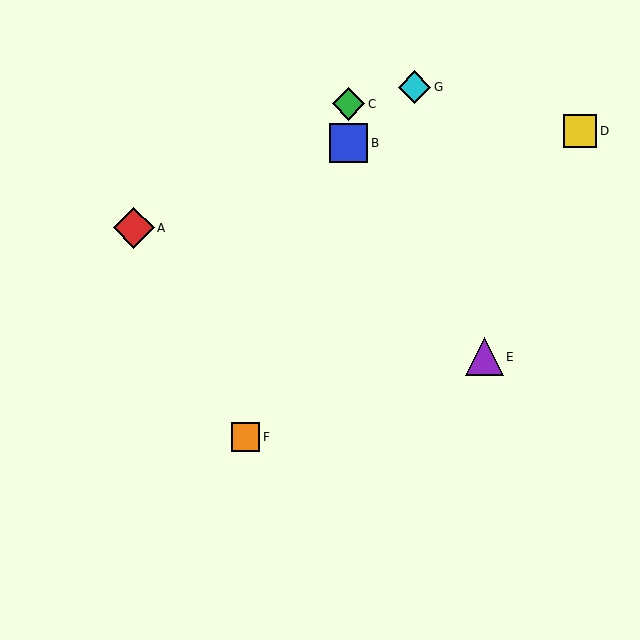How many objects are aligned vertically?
2 objects (B, C) are aligned vertically.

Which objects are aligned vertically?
Objects B, C are aligned vertically.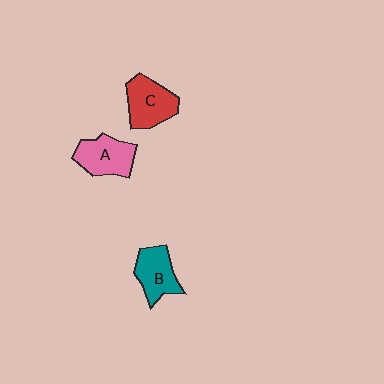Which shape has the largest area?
Shape C (red).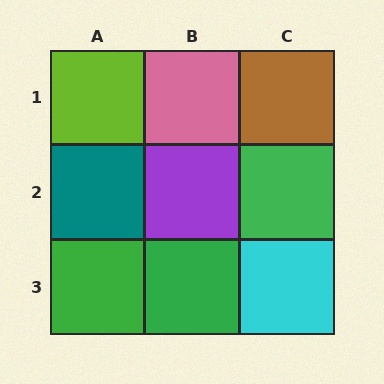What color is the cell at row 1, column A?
Lime.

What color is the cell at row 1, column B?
Pink.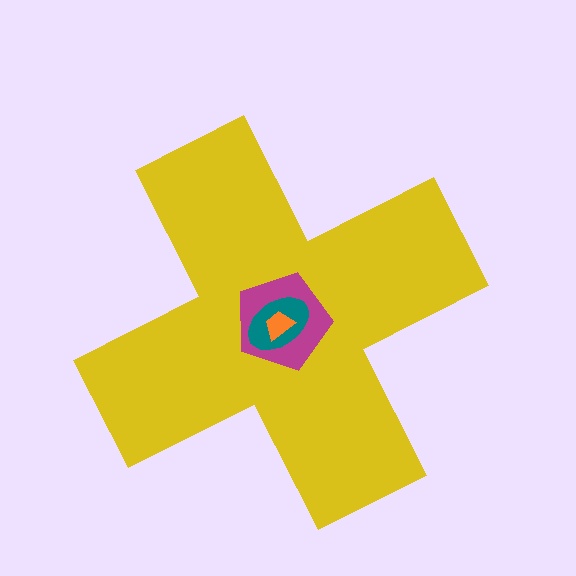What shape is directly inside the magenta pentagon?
The teal ellipse.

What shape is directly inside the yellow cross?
The magenta pentagon.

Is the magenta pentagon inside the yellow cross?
Yes.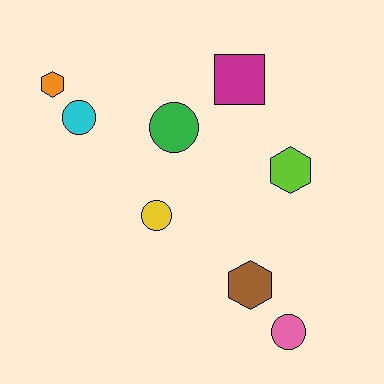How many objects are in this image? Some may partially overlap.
There are 8 objects.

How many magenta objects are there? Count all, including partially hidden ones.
There is 1 magenta object.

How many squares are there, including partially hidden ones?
There is 1 square.